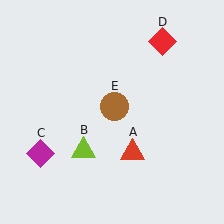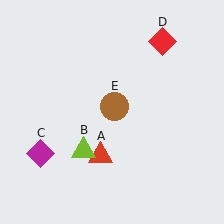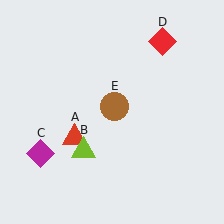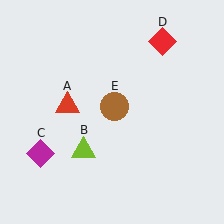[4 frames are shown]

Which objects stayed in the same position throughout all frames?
Lime triangle (object B) and magenta diamond (object C) and red diamond (object D) and brown circle (object E) remained stationary.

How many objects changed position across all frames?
1 object changed position: red triangle (object A).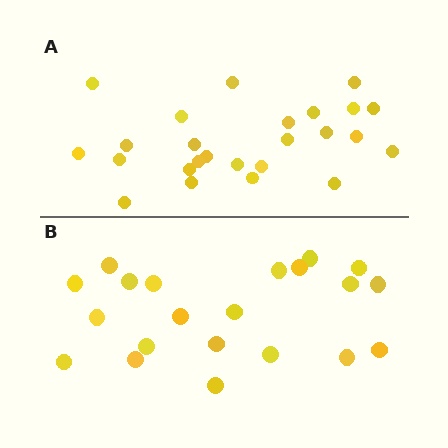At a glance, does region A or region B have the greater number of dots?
Region A (the top region) has more dots.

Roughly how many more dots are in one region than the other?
Region A has about 4 more dots than region B.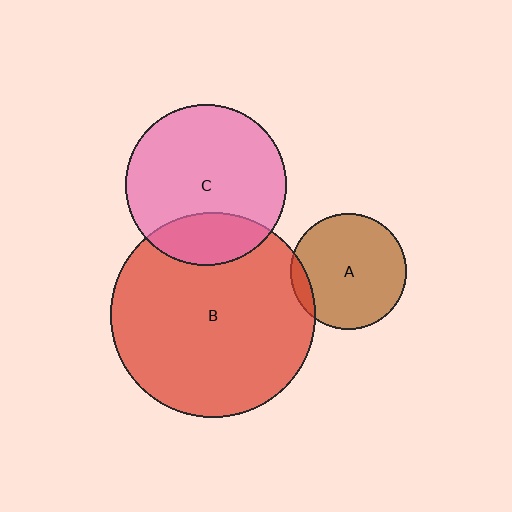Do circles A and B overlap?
Yes.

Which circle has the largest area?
Circle B (red).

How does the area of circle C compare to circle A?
Approximately 1.9 times.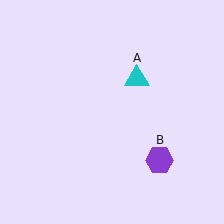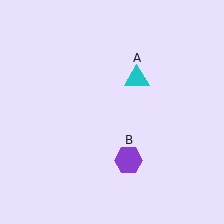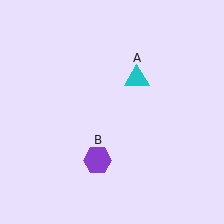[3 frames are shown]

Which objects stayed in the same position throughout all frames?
Cyan triangle (object A) remained stationary.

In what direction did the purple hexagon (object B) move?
The purple hexagon (object B) moved left.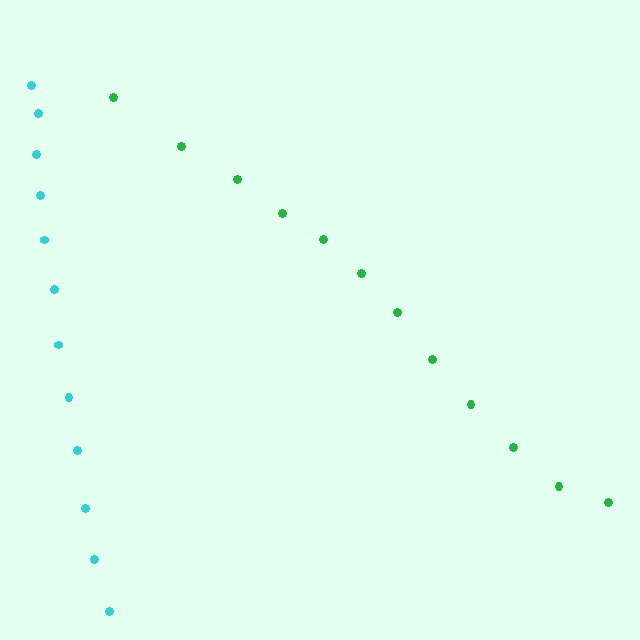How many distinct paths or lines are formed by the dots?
There are 2 distinct paths.